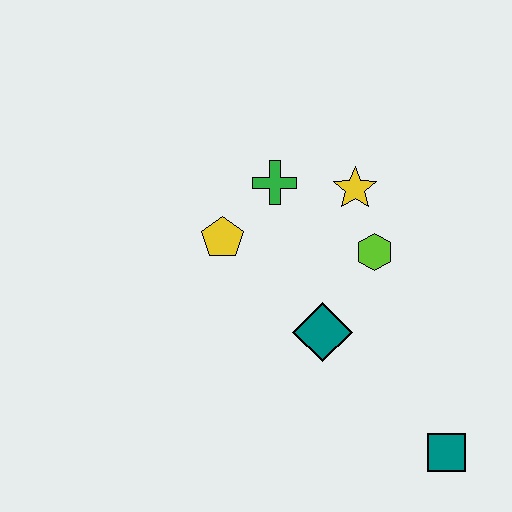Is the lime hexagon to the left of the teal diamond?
No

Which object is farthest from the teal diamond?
The teal square is farthest from the teal diamond.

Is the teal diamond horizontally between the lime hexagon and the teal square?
No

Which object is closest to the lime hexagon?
The yellow star is closest to the lime hexagon.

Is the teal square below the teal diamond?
Yes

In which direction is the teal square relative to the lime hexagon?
The teal square is below the lime hexagon.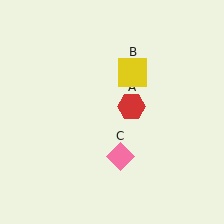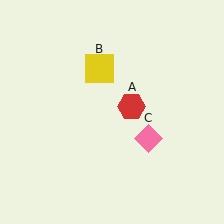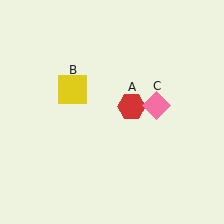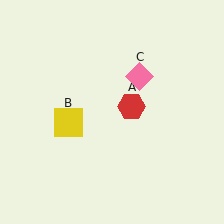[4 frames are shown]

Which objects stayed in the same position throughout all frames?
Red hexagon (object A) remained stationary.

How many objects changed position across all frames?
2 objects changed position: yellow square (object B), pink diamond (object C).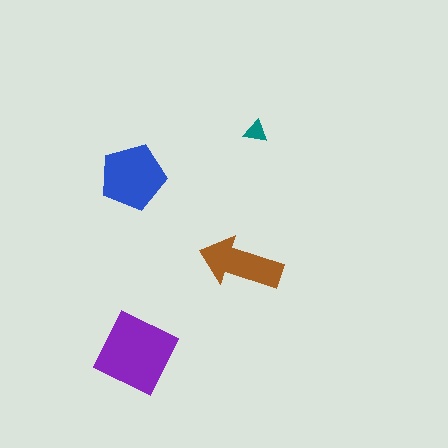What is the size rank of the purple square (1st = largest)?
1st.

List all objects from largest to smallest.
The purple square, the blue pentagon, the brown arrow, the teal triangle.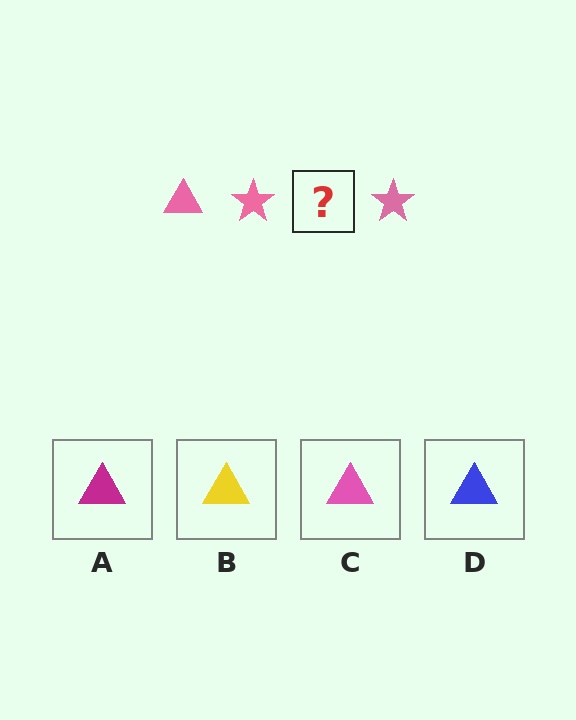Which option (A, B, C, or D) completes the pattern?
C.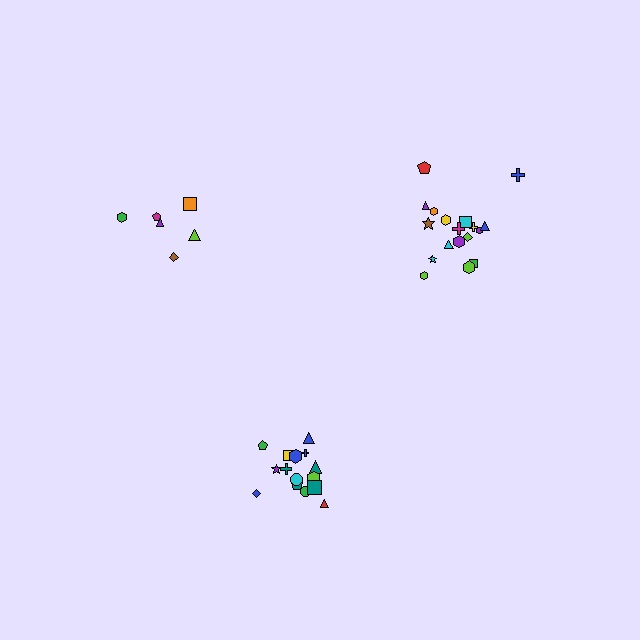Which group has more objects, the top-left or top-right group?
The top-right group.